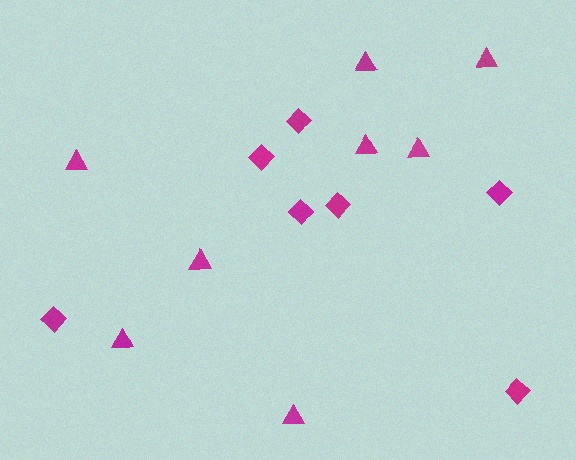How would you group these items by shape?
There are 2 groups: one group of triangles (8) and one group of diamonds (7).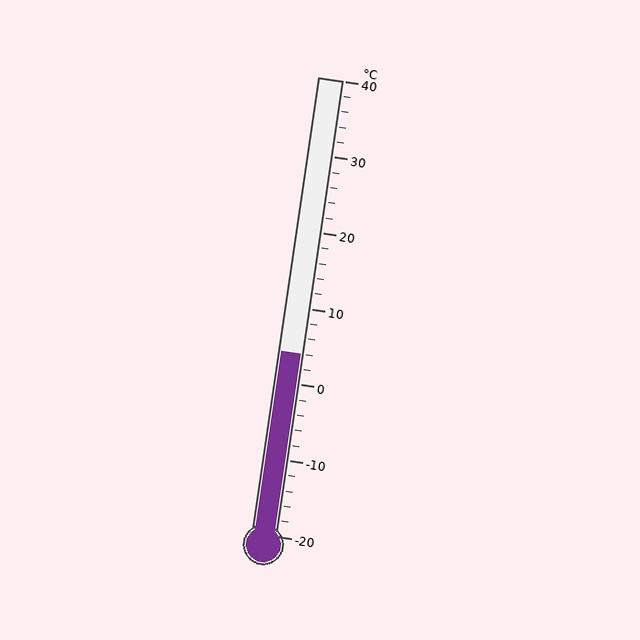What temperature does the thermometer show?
The thermometer shows approximately 4°C.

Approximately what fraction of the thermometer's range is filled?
The thermometer is filled to approximately 40% of its range.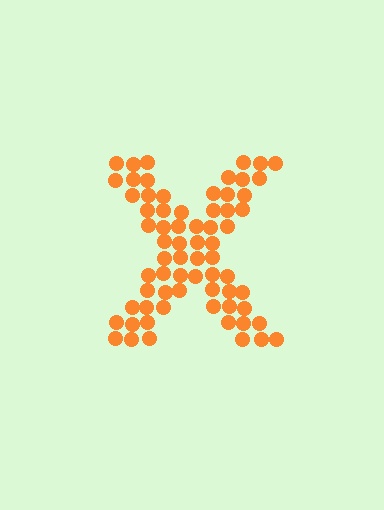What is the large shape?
The large shape is the letter X.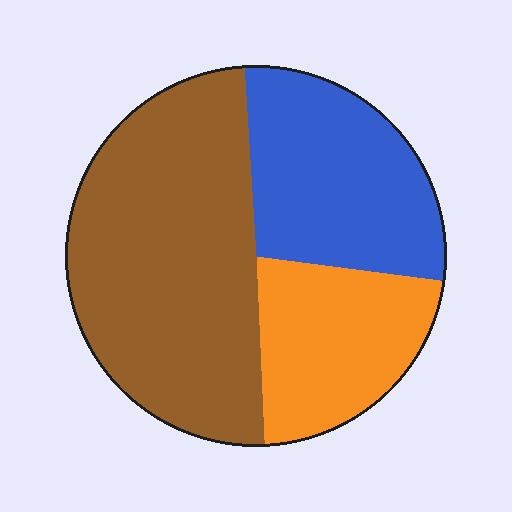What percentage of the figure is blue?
Blue covers around 30% of the figure.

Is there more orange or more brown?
Brown.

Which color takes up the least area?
Orange, at roughly 20%.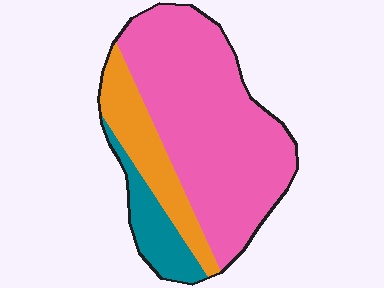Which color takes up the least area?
Teal, at roughly 15%.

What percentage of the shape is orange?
Orange takes up about one fifth (1/5) of the shape.